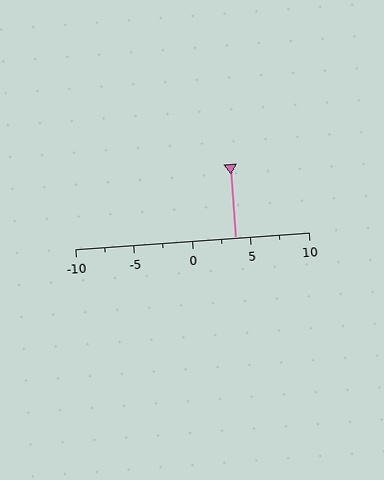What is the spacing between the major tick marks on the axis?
The major ticks are spaced 5 apart.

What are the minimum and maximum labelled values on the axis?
The axis runs from -10 to 10.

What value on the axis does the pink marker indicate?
The marker indicates approximately 3.8.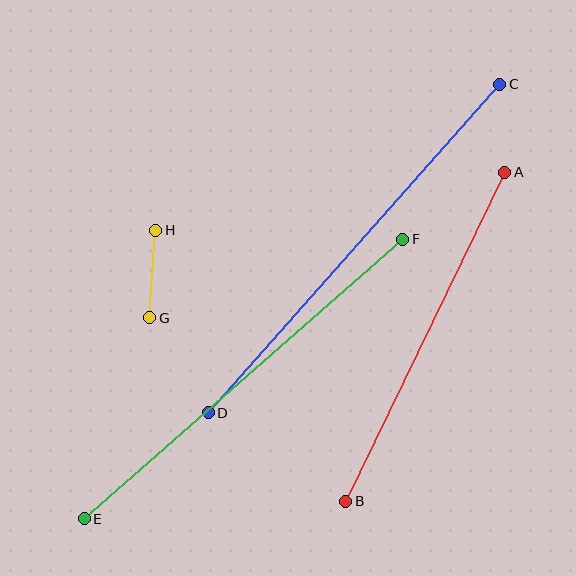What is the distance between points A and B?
The distance is approximately 365 pixels.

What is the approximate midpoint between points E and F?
The midpoint is at approximately (243, 379) pixels.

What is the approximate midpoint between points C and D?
The midpoint is at approximately (354, 248) pixels.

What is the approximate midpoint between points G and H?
The midpoint is at approximately (153, 274) pixels.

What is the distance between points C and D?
The distance is approximately 439 pixels.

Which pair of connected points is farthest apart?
Points C and D are farthest apart.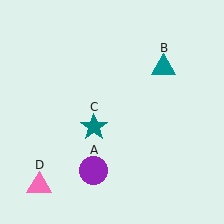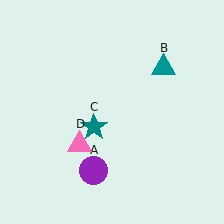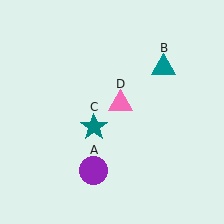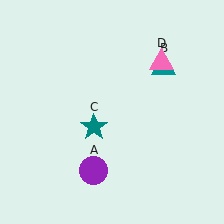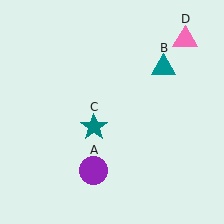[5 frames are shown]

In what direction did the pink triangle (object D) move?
The pink triangle (object D) moved up and to the right.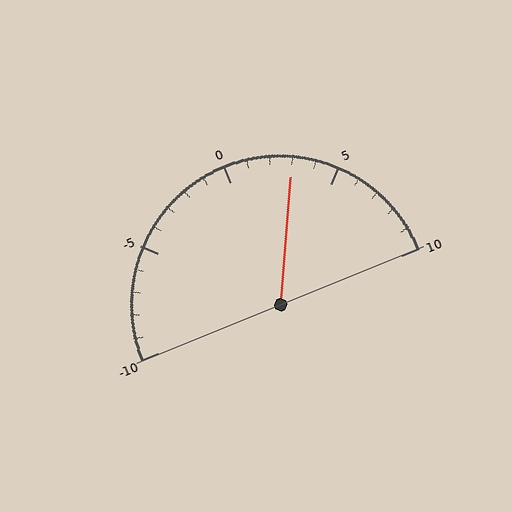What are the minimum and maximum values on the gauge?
The gauge ranges from -10 to 10.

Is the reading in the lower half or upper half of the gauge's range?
The reading is in the upper half of the range (-10 to 10).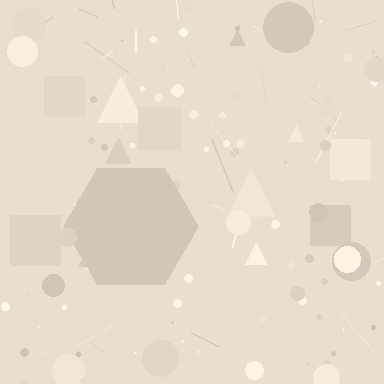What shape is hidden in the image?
A hexagon is hidden in the image.